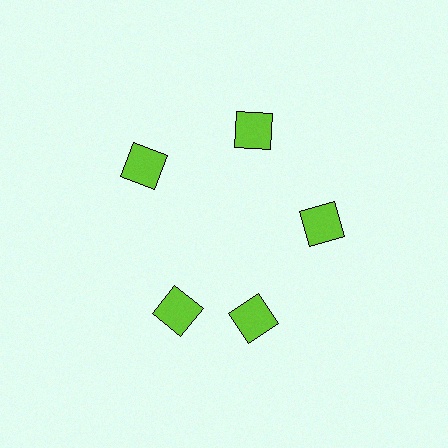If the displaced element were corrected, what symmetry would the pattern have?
It would have 5-fold rotational symmetry — the pattern would map onto itself every 72 degrees.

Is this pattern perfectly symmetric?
No. The 5 lime squares are arranged in a ring, but one element near the 8 o'clock position is rotated out of alignment along the ring, breaking the 5-fold rotational symmetry.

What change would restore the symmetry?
The symmetry would be restored by rotating it back into even spacing with its neighbors so that all 5 squares sit at equal angles and equal distance from the center.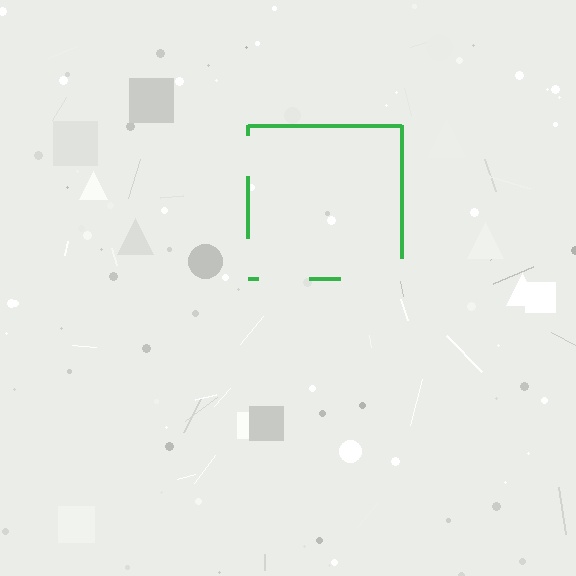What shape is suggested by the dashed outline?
The dashed outline suggests a square.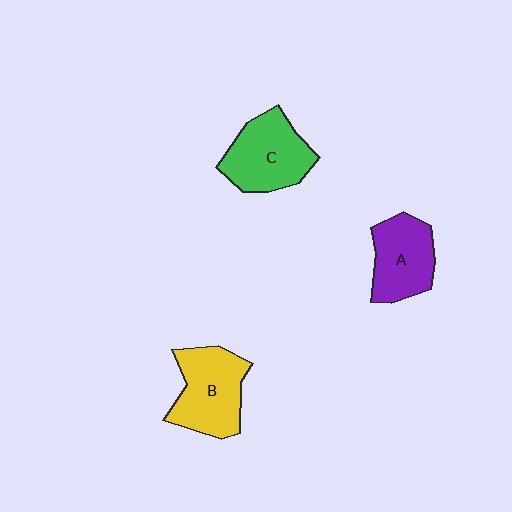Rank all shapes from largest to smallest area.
From largest to smallest: B (yellow), C (green), A (purple).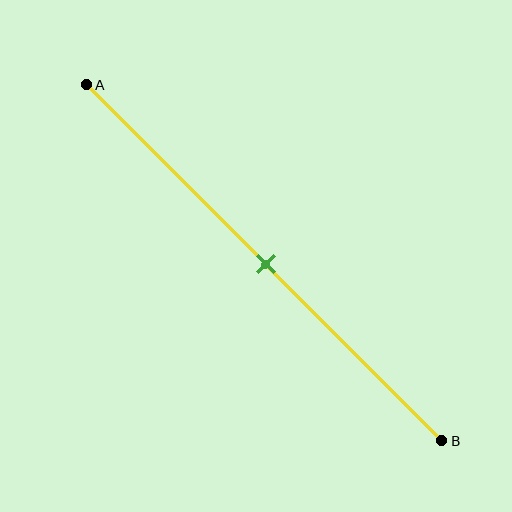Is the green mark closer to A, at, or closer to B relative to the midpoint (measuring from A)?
The green mark is approximately at the midpoint of segment AB.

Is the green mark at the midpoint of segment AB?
Yes, the mark is approximately at the midpoint.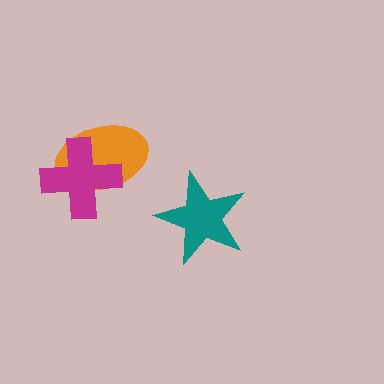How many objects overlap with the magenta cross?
1 object overlaps with the magenta cross.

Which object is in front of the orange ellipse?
The magenta cross is in front of the orange ellipse.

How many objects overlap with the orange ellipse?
1 object overlaps with the orange ellipse.